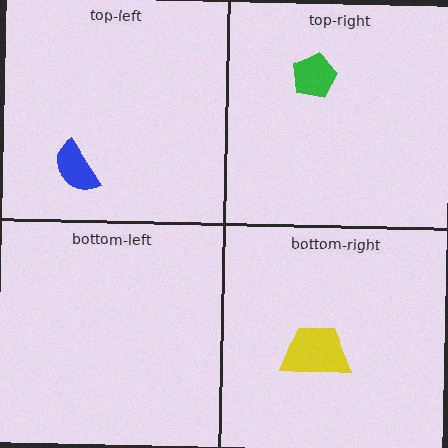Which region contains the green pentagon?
The top-right region.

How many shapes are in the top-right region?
1.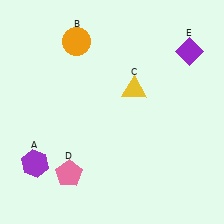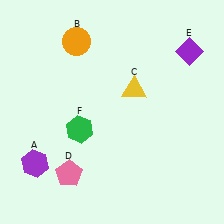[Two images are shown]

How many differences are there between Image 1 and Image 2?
There is 1 difference between the two images.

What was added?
A green hexagon (F) was added in Image 2.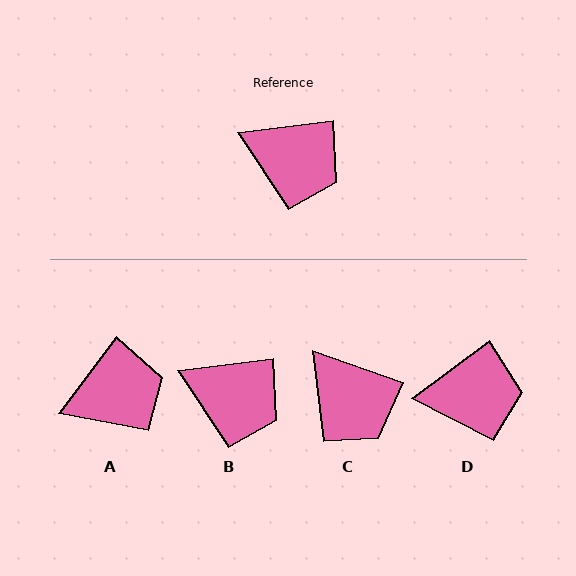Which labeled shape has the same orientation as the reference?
B.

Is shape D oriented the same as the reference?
No, it is off by about 29 degrees.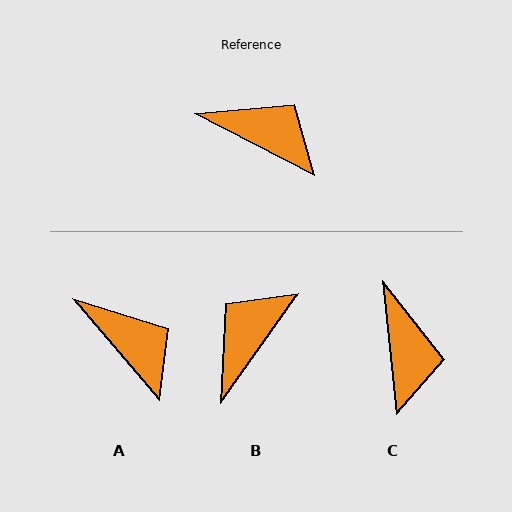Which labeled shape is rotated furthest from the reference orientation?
B, about 82 degrees away.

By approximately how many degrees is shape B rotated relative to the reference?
Approximately 82 degrees counter-clockwise.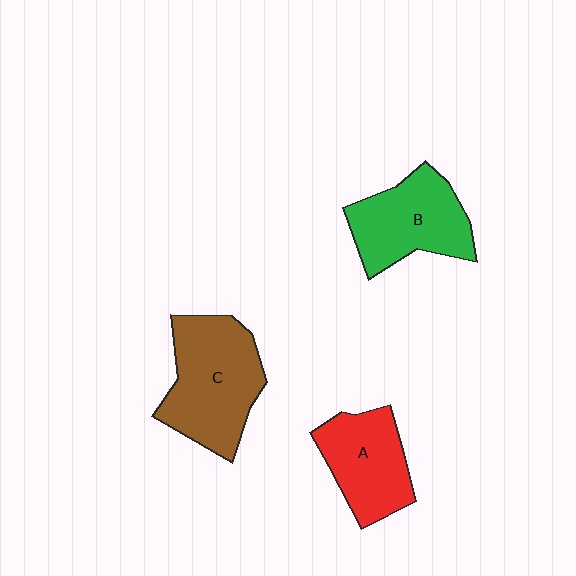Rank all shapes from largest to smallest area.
From largest to smallest: C (brown), B (green), A (red).